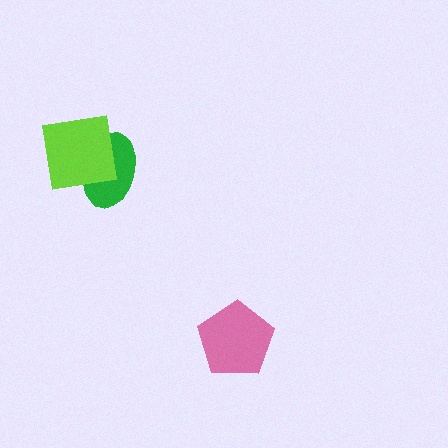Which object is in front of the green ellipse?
The lime square is in front of the green ellipse.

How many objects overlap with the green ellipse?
1 object overlaps with the green ellipse.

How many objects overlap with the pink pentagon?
0 objects overlap with the pink pentagon.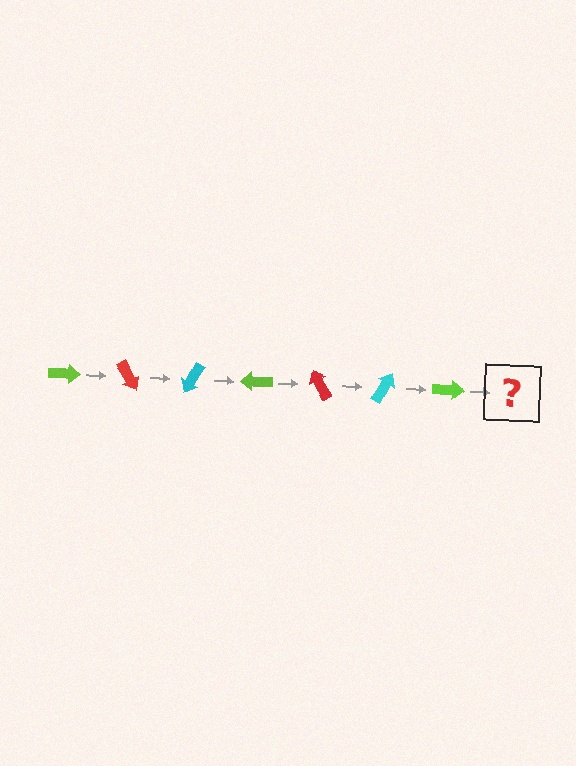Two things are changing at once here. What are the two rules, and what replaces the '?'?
The two rules are that it rotates 60 degrees each step and the color cycles through lime, red, and cyan. The '?' should be a red arrow, rotated 420 degrees from the start.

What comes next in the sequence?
The next element should be a red arrow, rotated 420 degrees from the start.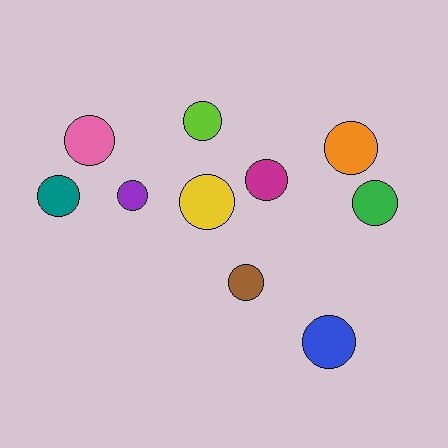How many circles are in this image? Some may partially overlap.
There are 10 circles.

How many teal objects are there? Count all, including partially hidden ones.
There is 1 teal object.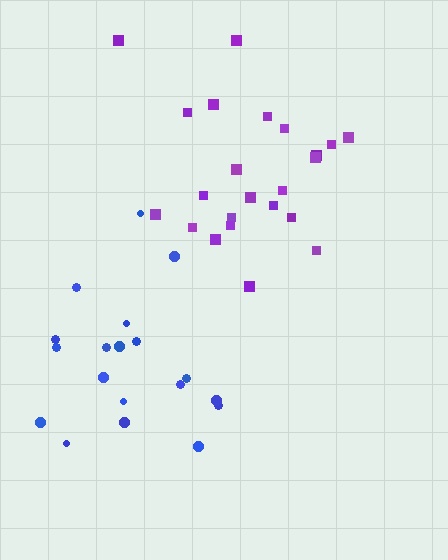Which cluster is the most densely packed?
Purple.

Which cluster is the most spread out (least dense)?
Blue.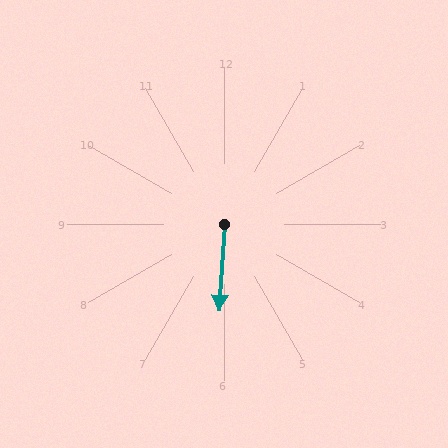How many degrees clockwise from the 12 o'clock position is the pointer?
Approximately 183 degrees.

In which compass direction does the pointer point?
South.